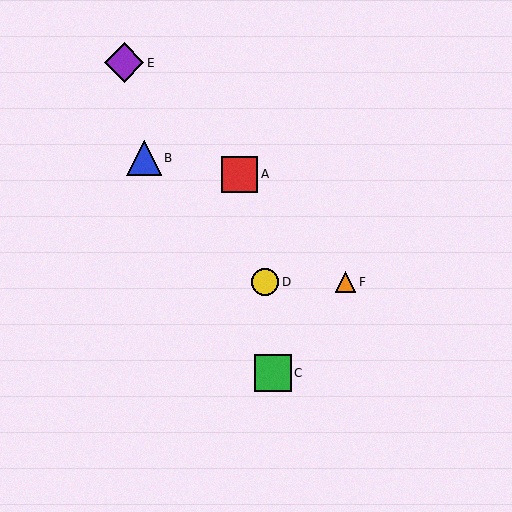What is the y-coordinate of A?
Object A is at y≈174.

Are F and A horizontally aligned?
No, F is at y≈282 and A is at y≈174.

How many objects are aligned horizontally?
2 objects (D, F) are aligned horizontally.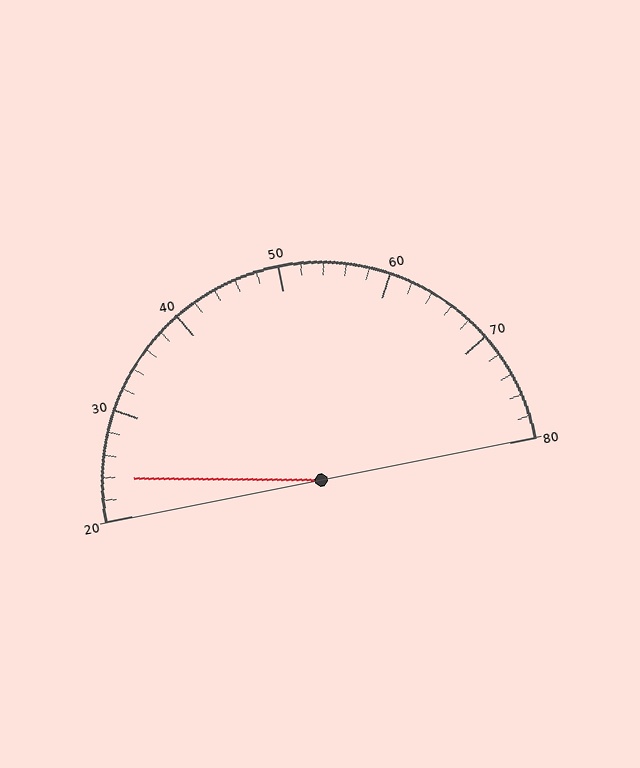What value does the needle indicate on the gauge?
The needle indicates approximately 24.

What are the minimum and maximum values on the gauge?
The gauge ranges from 20 to 80.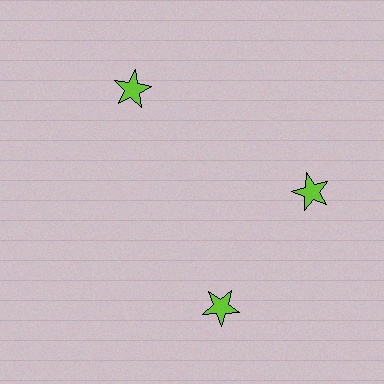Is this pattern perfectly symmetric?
No. The 3 lime stars are arranged in a ring, but one element near the 7 o'clock position is rotated out of alignment along the ring, breaking the 3-fold rotational symmetry.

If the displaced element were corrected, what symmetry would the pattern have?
It would have 3-fold rotational symmetry — the pattern would map onto itself every 120 degrees.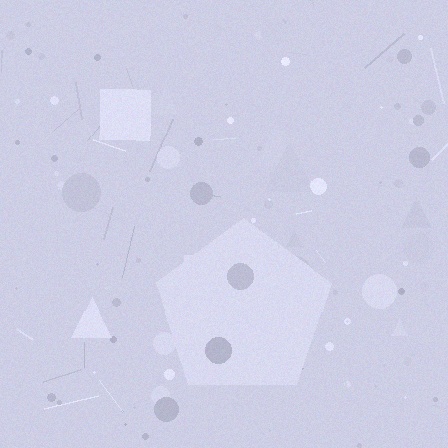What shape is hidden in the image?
A pentagon is hidden in the image.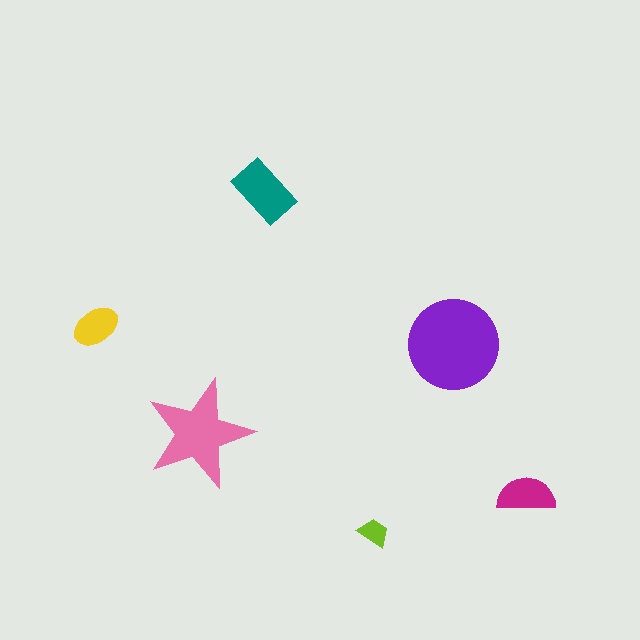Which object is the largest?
The purple circle.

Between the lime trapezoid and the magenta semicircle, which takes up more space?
The magenta semicircle.